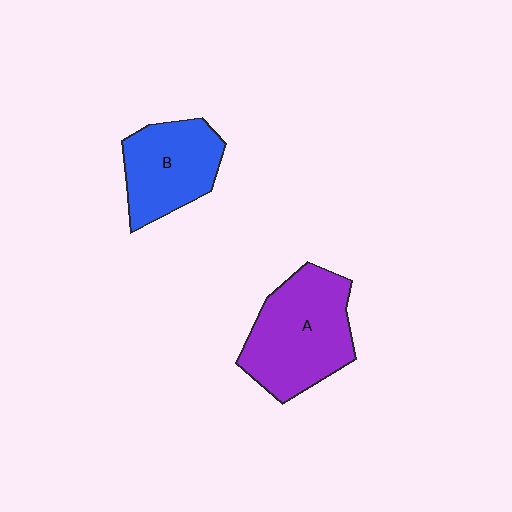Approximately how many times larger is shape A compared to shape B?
Approximately 1.3 times.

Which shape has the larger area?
Shape A (purple).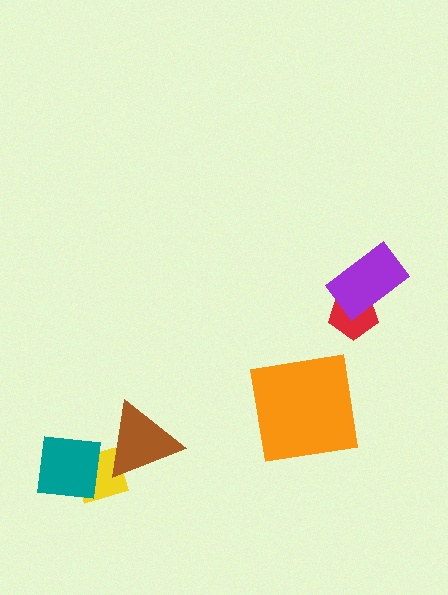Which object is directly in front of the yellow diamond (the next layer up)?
The teal square is directly in front of the yellow diamond.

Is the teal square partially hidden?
No, no other shape covers it.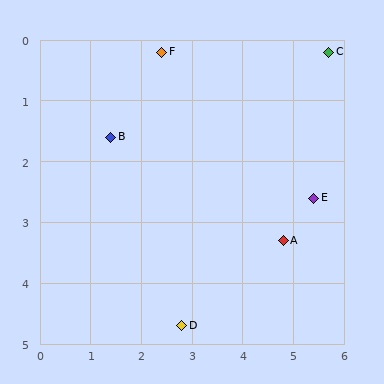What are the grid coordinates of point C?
Point C is at approximately (5.7, 0.2).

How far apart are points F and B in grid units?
Points F and B are about 1.7 grid units apart.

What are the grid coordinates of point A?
Point A is at approximately (4.8, 3.3).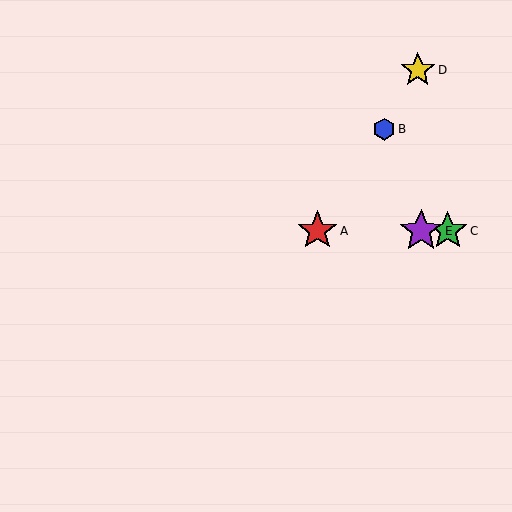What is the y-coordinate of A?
Object A is at y≈231.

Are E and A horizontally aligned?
Yes, both are at y≈231.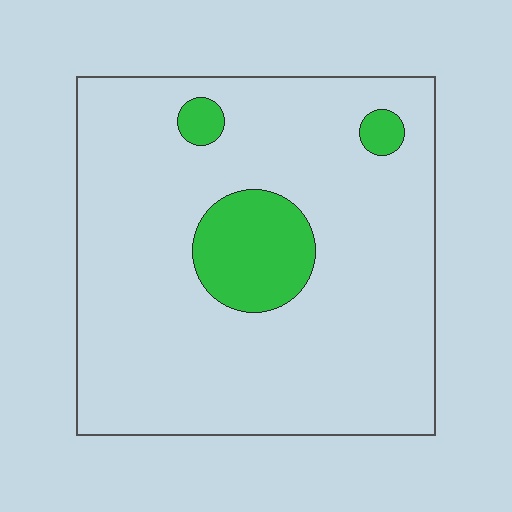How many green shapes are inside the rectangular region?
3.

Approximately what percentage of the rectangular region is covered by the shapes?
Approximately 10%.